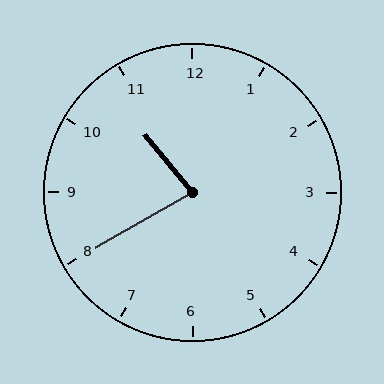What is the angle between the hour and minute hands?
Approximately 80 degrees.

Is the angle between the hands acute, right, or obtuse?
It is acute.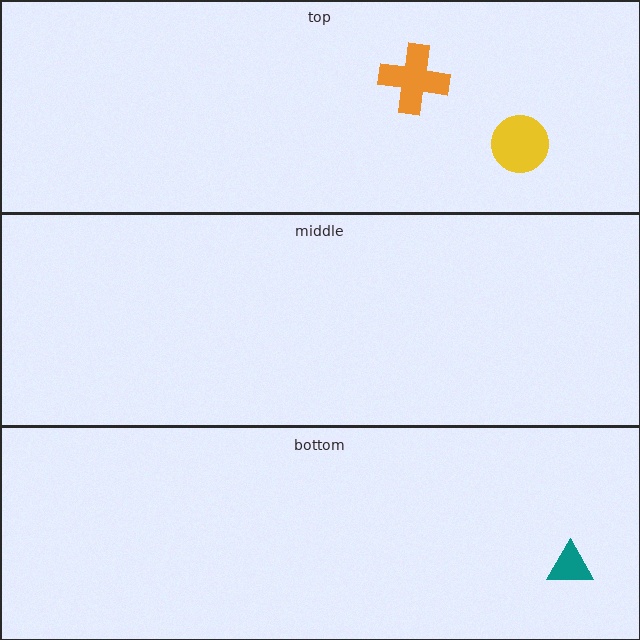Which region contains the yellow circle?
The top region.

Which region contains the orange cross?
The top region.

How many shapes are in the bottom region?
1.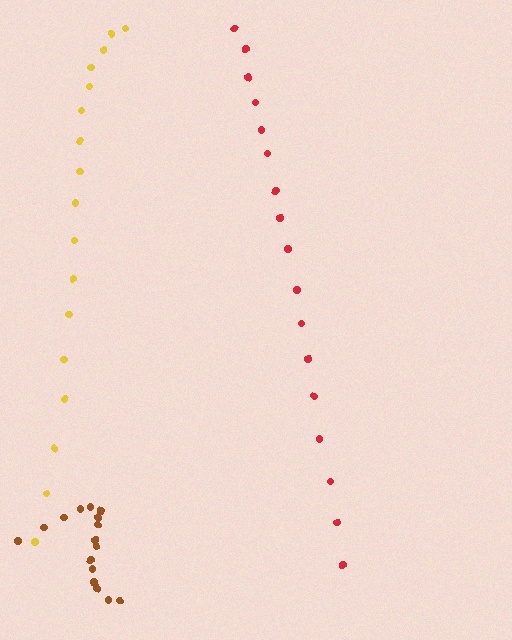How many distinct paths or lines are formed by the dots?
There are 3 distinct paths.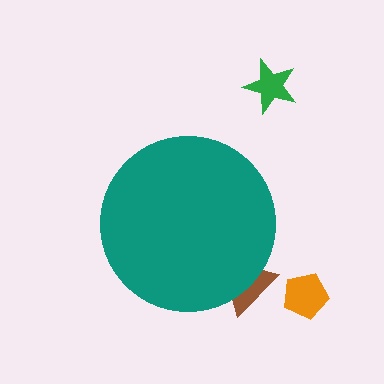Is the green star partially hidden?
No, the green star is fully visible.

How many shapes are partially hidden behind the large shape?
1 shape is partially hidden.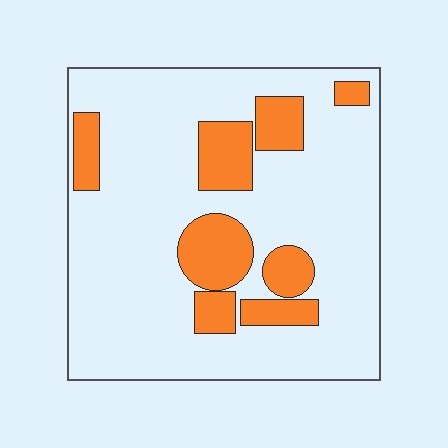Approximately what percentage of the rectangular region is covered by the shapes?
Approximately 20%.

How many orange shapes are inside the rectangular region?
8.